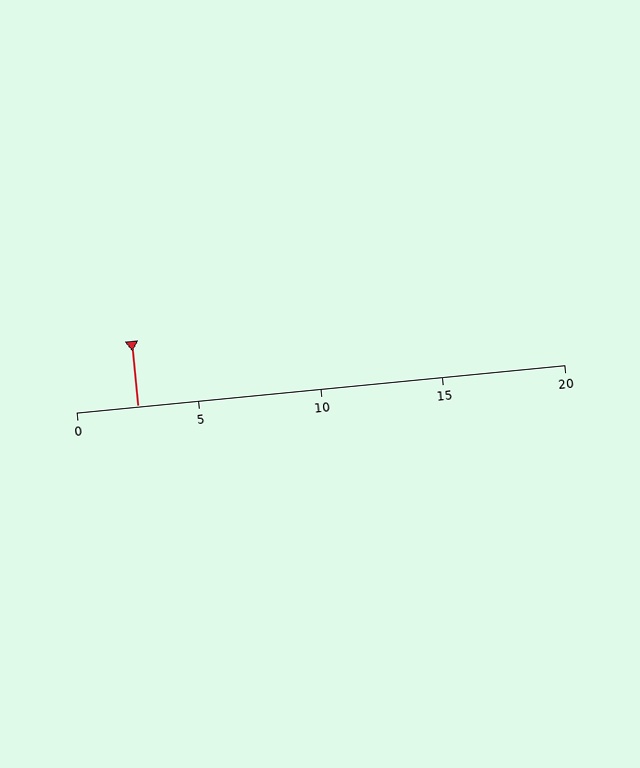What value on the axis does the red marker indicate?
The marker indicates approximately 2.5.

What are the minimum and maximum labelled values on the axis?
The axis runs from 0 to 20.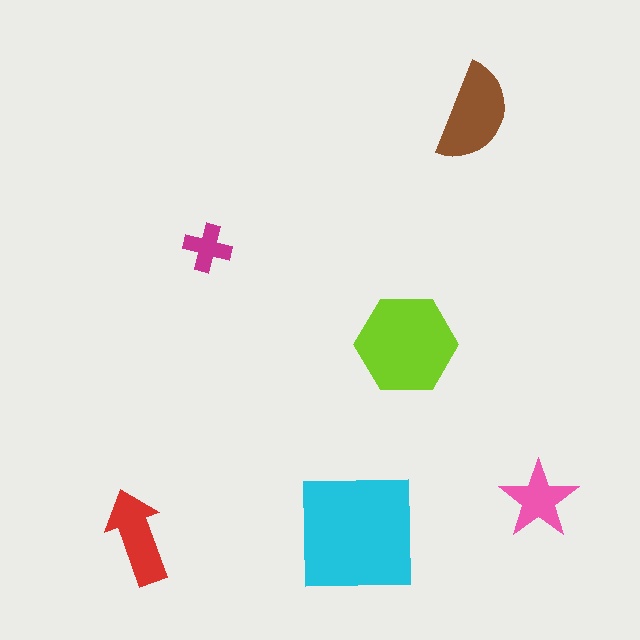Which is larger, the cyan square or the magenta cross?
The cyan square.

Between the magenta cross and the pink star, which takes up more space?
The pink star.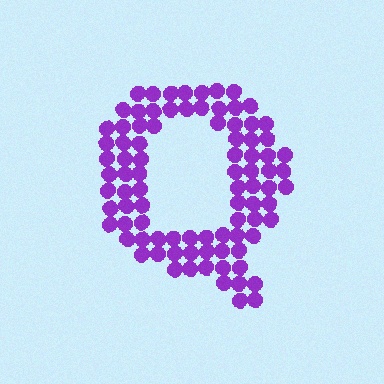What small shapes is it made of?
It is made of small circles.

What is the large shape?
The large shape is the letter Q.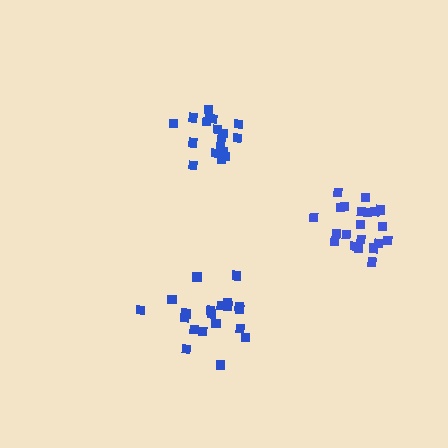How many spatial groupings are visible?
There are 3 spatial groupings.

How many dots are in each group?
Group 1: 21 dots, Group 2: 18 dots, Group 3: 21 dots (60 total).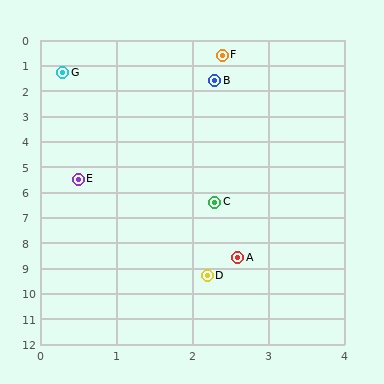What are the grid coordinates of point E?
Point E is at approximately (0.5, 5.5).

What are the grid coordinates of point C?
Point C is at approximately (2.3, 6.4).